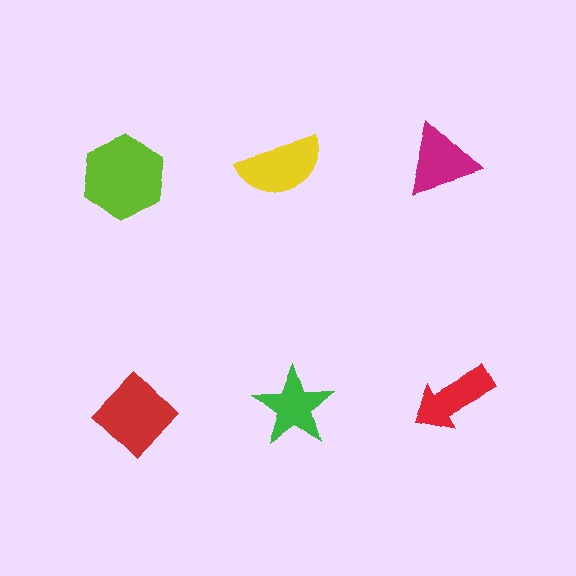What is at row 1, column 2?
A yellow semicircle.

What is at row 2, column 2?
A green star.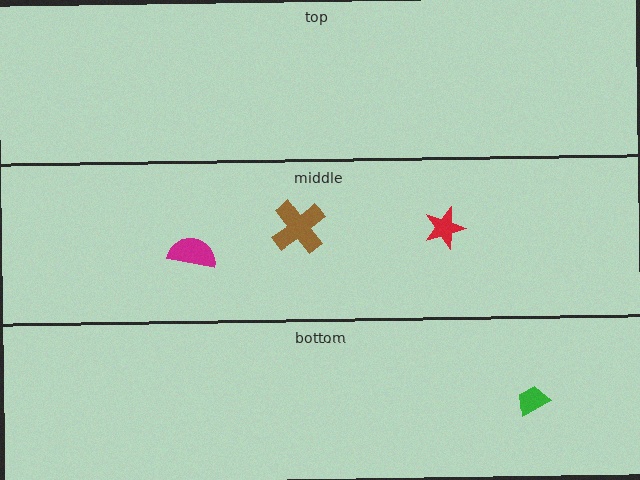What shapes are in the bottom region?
The green trapezoid.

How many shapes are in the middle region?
3.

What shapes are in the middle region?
The magenta semicircle, the brown cross, the red star.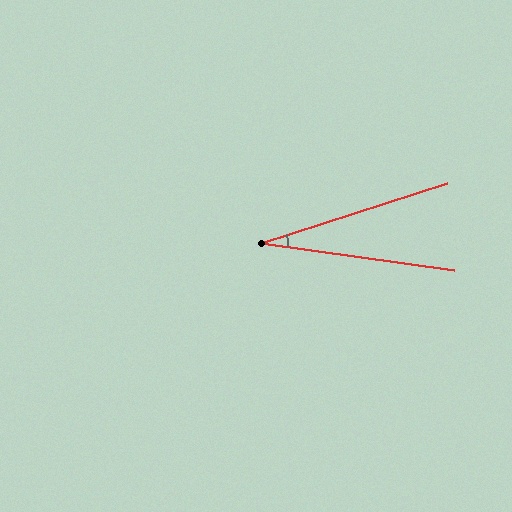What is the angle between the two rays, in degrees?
Approximately 26 degrees.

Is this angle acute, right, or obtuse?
It is acute.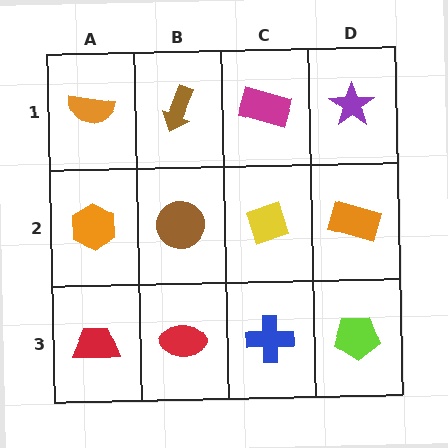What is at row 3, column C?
A blue cross.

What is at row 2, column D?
An orange rectangle.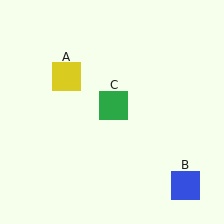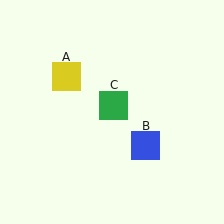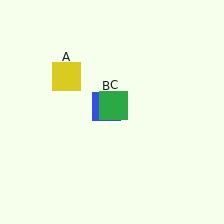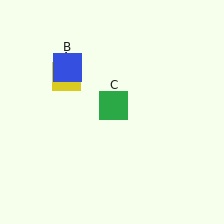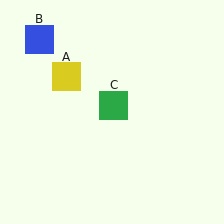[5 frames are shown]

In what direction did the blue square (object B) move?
The blue square (object B) moved up and to the left.